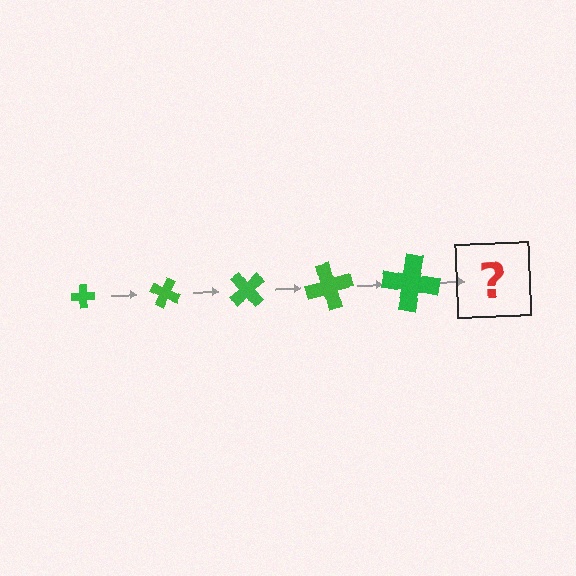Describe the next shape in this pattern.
It should be a cross, larger than the previous one and rotated 125 degrees from the start.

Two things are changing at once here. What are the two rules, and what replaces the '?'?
The two rules are that the cross grows larger each step and it rotates 25 degrees each step. The '?' should be a cross, larger than the previous one and rotated 125 degrees from the start.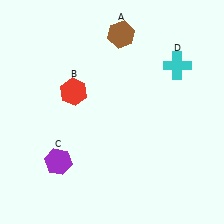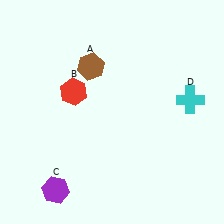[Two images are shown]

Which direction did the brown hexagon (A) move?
The brown hexagon (A) moved down.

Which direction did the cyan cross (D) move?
The cyan cross (D) moved down.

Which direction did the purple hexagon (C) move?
The purple hexagon (C) moved down.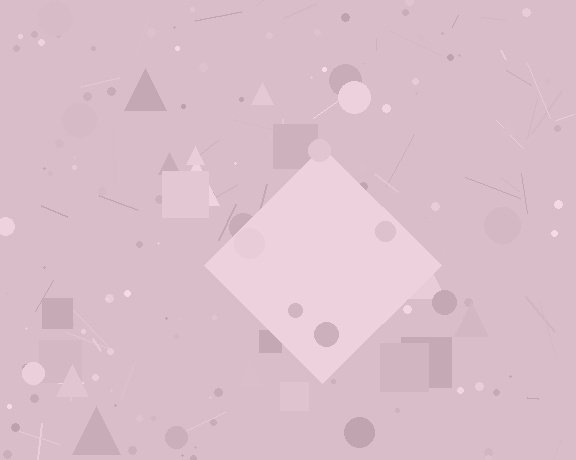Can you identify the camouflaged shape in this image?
The camouflaged shape is a diamond.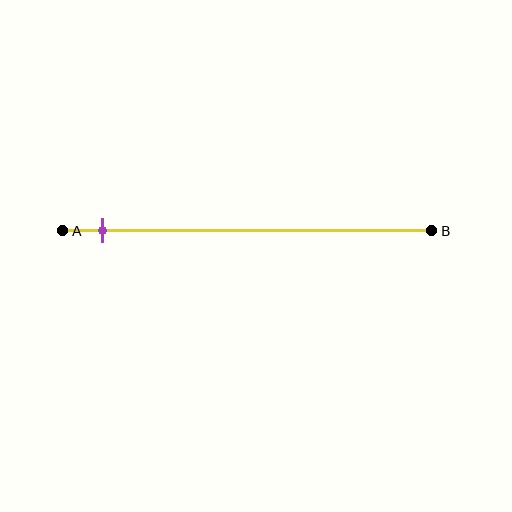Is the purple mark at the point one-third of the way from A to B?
No, the mark is at about 10% from A, not at the 33% one-third point.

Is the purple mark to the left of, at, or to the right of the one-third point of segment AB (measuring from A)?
The purple mark is to the left of the one-third point of segment AB.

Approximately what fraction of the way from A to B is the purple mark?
The purple mark is approximately 10% of the way from A to B.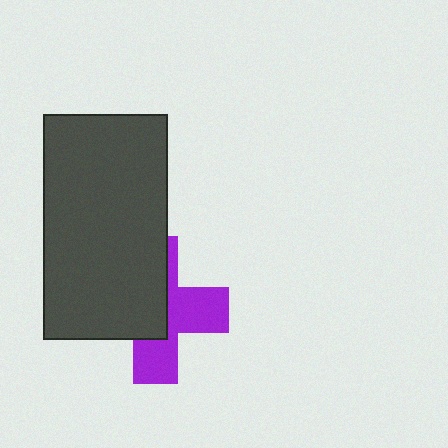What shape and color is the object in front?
The object in front is a dark gray rectangle.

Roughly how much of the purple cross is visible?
About half of it is visible (roughly 48%).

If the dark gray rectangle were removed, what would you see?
You would see the complete purple cross.